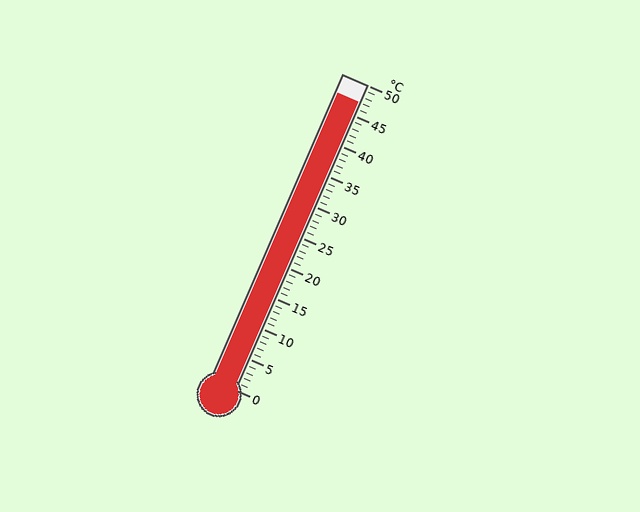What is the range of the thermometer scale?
The thermometer scale ranges from 0°C to 50°C.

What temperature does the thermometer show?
The thermometer shows approximately 47°C.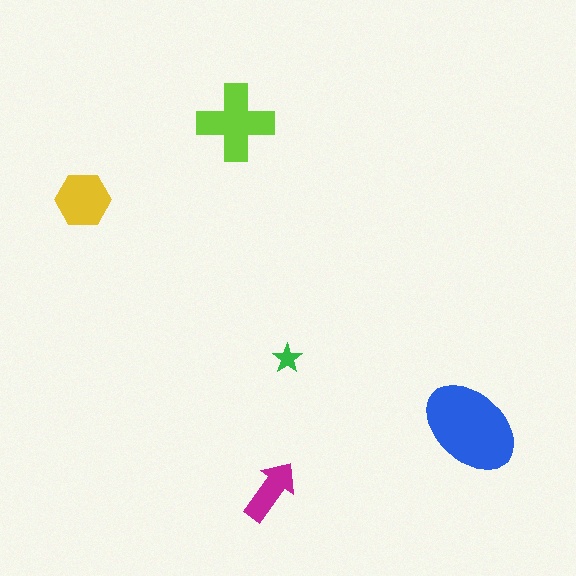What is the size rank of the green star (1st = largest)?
5th.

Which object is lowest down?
The magenta arrow is bottommost.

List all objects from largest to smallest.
The blue ellipse, the lime cross, the yellow hexagon, the magenta arrow, the green star.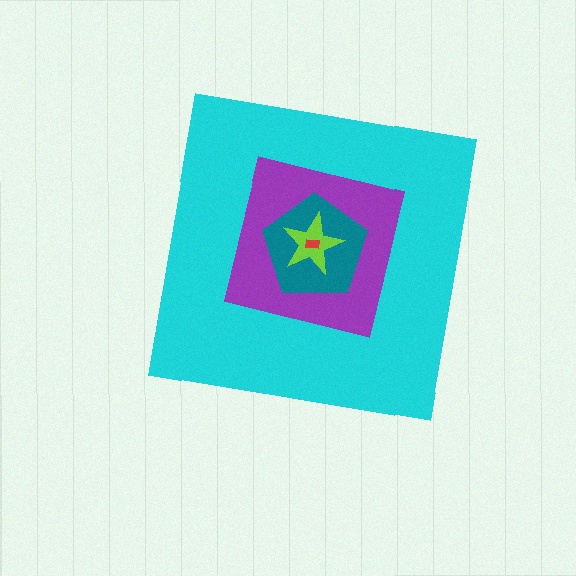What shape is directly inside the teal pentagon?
The lime star.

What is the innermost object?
The red rectangle.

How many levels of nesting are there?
5.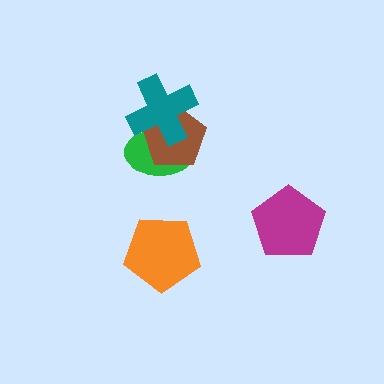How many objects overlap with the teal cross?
2 objects overlap with the teal cross.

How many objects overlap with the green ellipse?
2 objects overlap with the green ellipse.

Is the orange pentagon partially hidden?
No, no other shape covers it.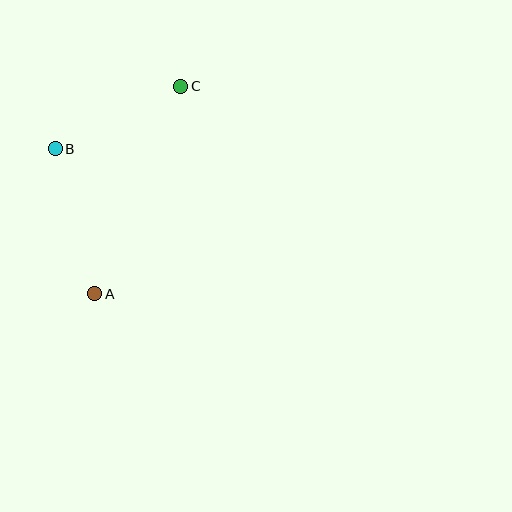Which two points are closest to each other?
Points B and C are closest to each other.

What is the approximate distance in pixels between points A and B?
The distance between A and B is approximately 150 pixels.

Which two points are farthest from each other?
Points A and C are farthest from each other.